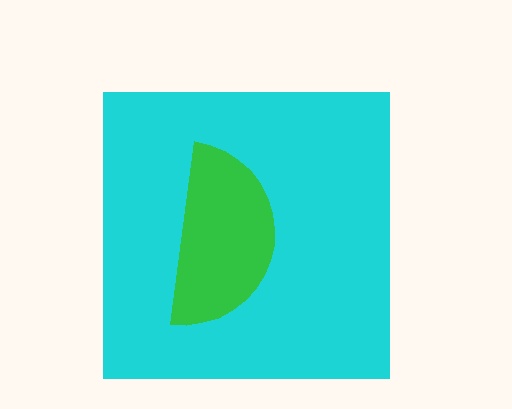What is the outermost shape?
The cyan square.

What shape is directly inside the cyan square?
The green semicircle.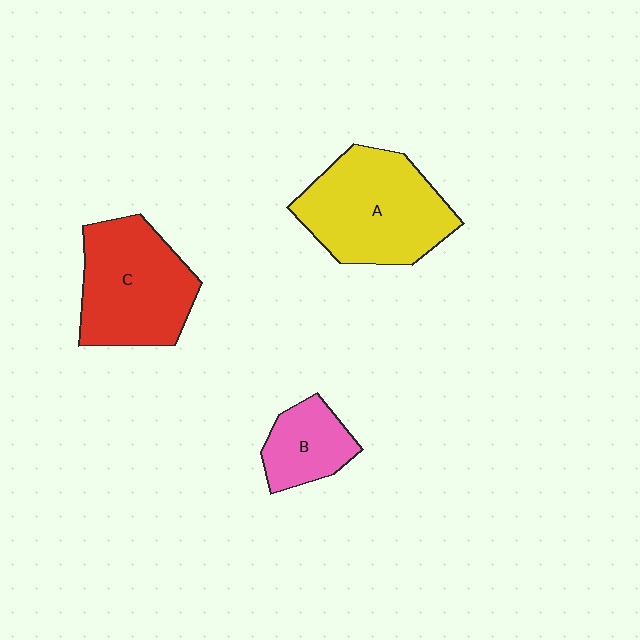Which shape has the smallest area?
Shape B (pink).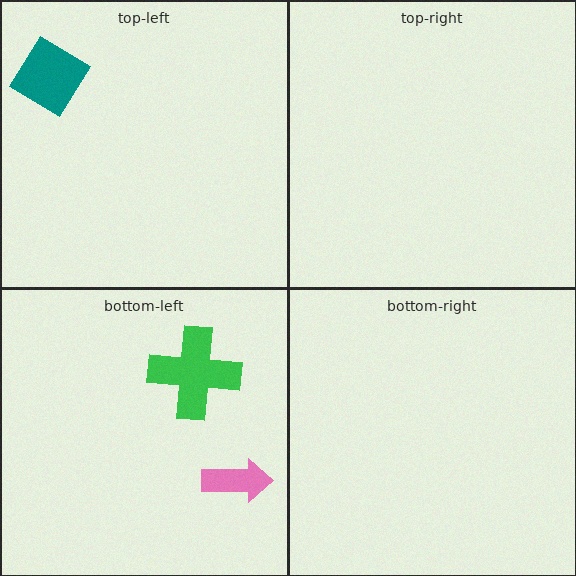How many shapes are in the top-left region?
1.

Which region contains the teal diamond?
The top-left region.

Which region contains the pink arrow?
The bottom-left region.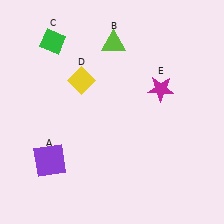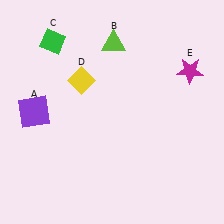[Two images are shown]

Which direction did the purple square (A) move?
The purple square (A) moved up.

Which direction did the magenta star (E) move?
The magenta star (E) moved right.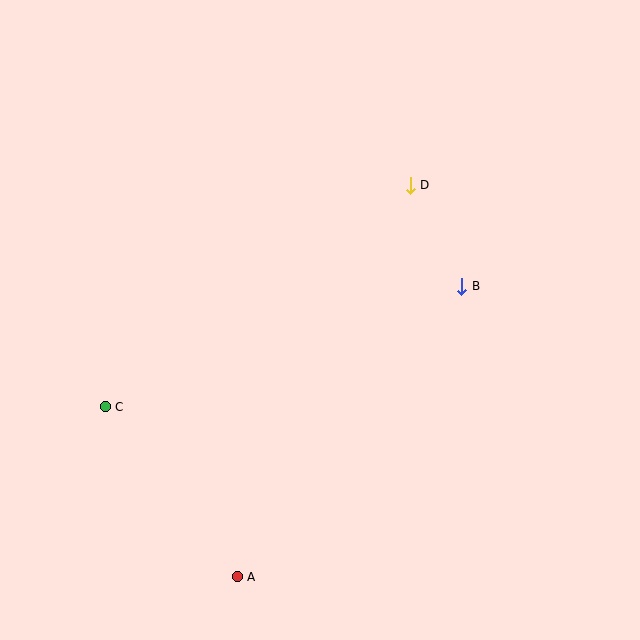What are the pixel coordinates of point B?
Point B is at (462, 286).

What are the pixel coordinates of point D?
Point D is at (410, 185).